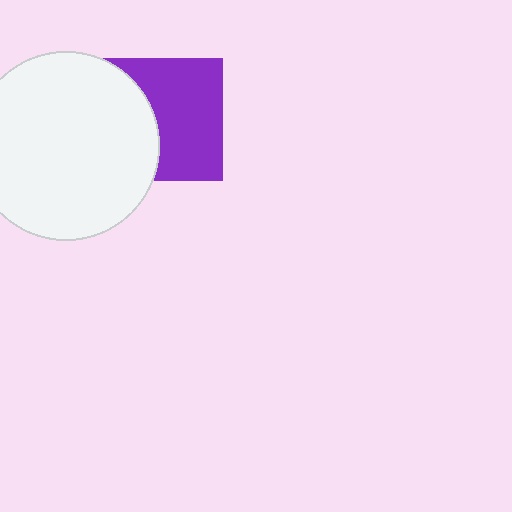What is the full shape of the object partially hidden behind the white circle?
The partially hidden object is a purple square.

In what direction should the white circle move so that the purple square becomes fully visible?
The white circle should move left. That is the shortest direction to clear the overlap and leave the purple square fully visible.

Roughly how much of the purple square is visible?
About half of it is visible (roughly 62%).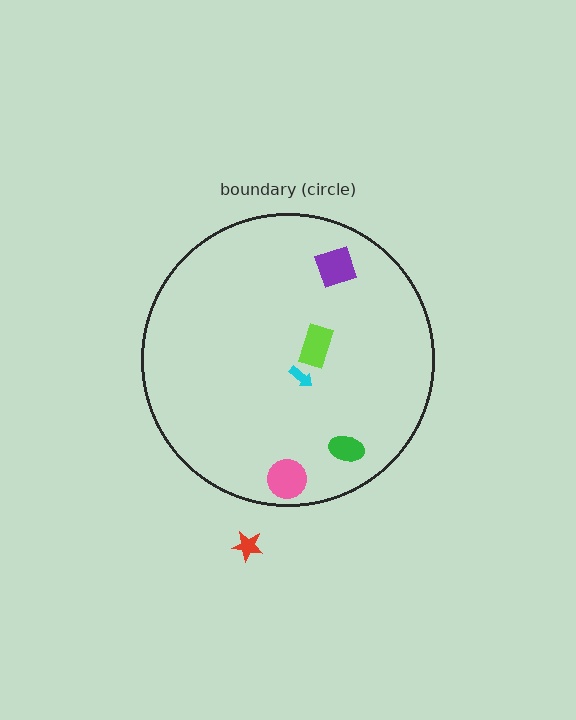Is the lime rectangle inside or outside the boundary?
Inside.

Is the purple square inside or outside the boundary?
Inside.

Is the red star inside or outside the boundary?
Outside.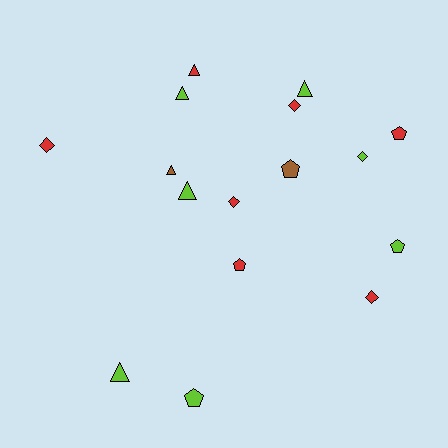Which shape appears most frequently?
Triangle, with 6 objects.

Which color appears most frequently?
Lime, with 7 objects.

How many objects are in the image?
There are 16 objects.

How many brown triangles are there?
There is 1 brown triangle.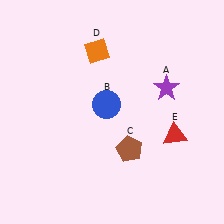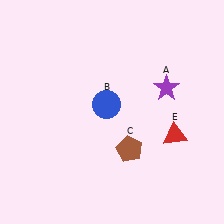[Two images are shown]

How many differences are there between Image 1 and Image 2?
There is 1 difference between the two images.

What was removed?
The orange diamond (D) was removed in Image 2.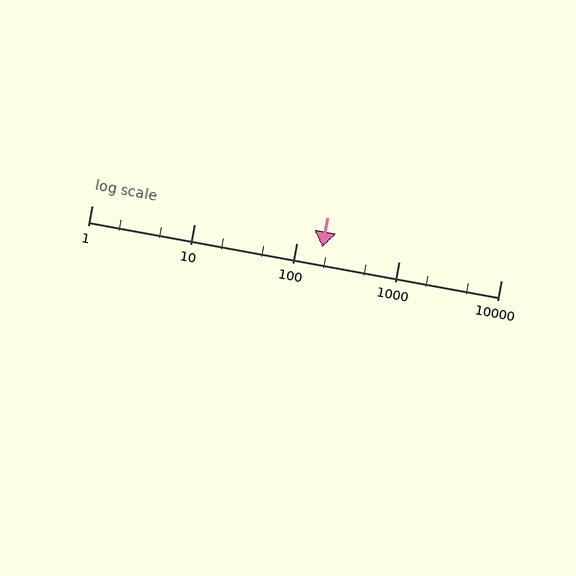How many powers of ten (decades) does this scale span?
The scale spans 4 decades, from 1 to 10000.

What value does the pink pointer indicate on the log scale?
The pointer indicates approximately 180.